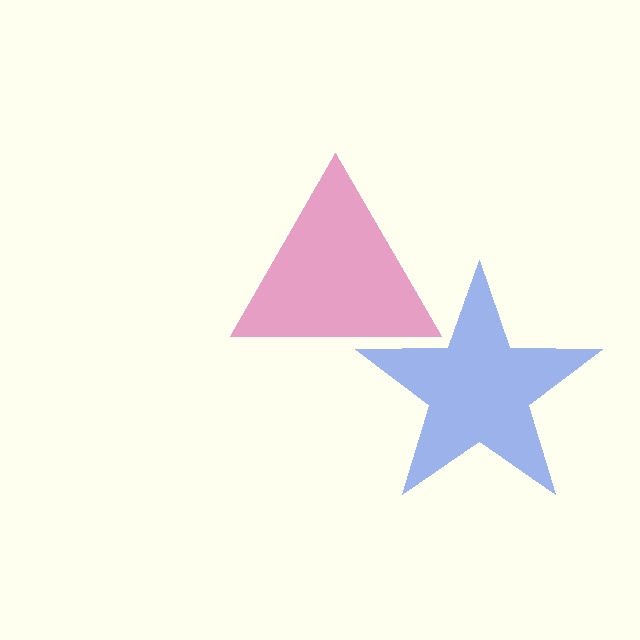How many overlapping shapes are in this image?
There are 2 overlapping shapes in the image.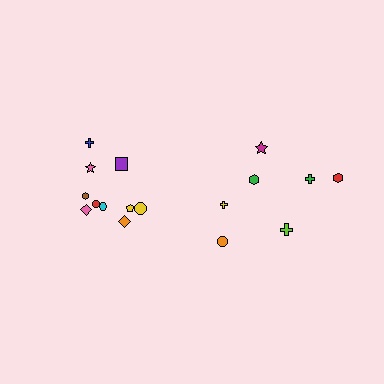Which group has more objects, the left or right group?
The left group.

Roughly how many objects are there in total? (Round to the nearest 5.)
Roughly 15 objects in total.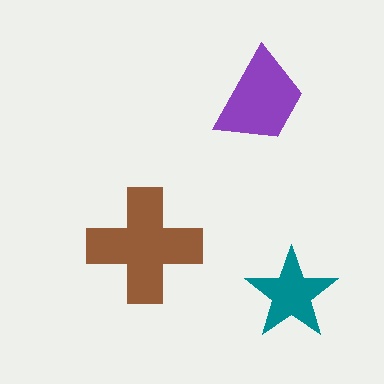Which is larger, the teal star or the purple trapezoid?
The purple trapezoid.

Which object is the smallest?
The teal star.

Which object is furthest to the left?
The brown cross is leftmost.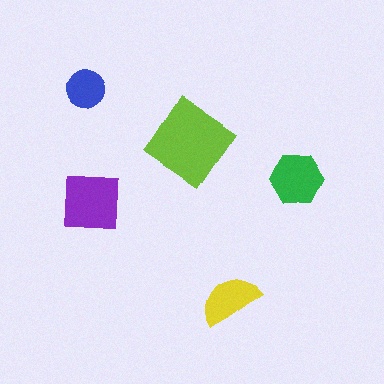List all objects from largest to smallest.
The lime diamond, the purple square, the green hexagon, the yellow semicircle, the blue circle.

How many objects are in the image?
There are 5 objects in the image.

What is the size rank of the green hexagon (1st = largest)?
3rd.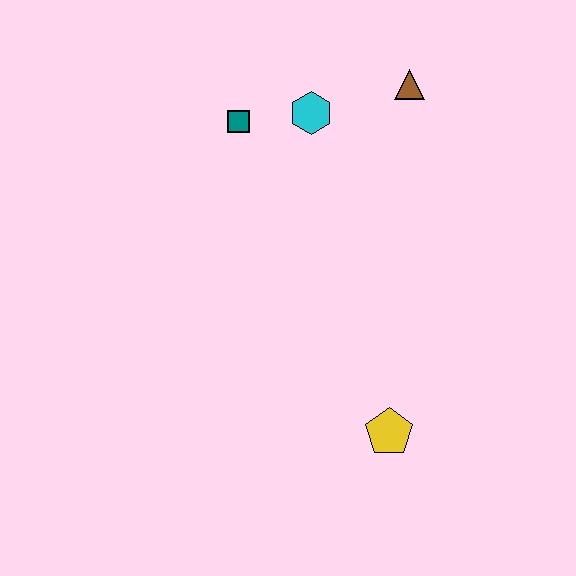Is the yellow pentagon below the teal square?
Yes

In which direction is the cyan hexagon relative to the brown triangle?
The cyan hexagon is to the left of the brown triangle.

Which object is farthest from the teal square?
The yellow pentagon is farthest from the teal square.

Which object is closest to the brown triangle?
The cyan hexagon is closest to the brown triangle.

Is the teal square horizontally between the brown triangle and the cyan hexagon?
No